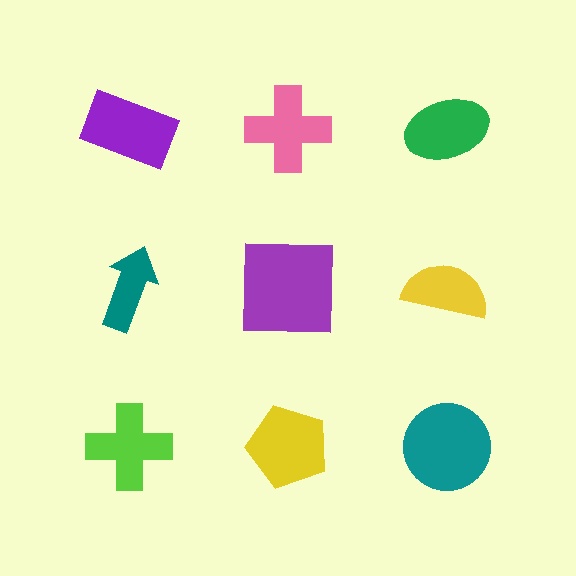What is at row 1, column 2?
A pink cross.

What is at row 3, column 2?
A yellow pentagon.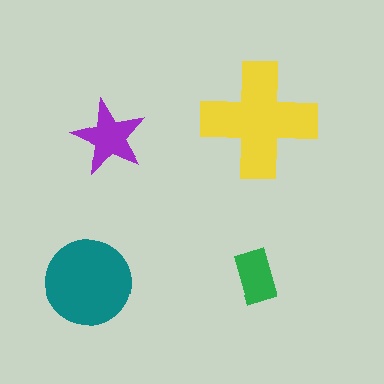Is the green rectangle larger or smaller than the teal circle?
Smaller.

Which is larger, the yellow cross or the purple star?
The yellow cross.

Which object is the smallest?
The green rectangle.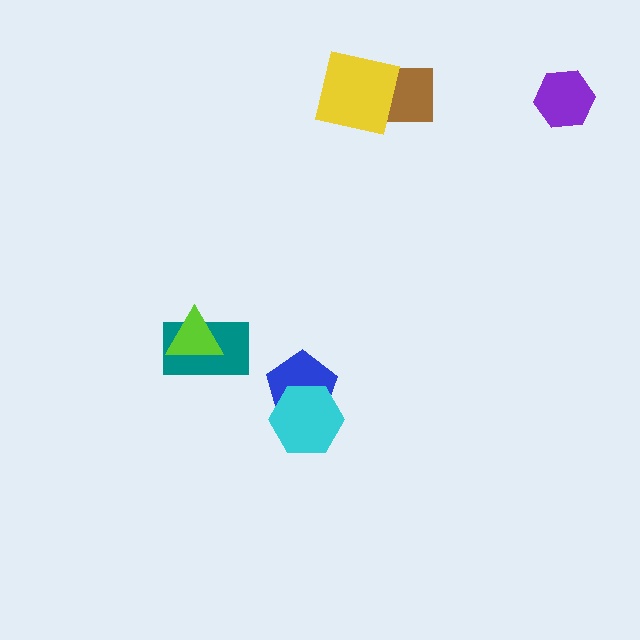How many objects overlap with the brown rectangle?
1 object overlaps with the brown rectangle.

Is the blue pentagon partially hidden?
Yes, it is partially covered by another shape.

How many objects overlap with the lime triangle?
1 object overlaps with the lime triangle.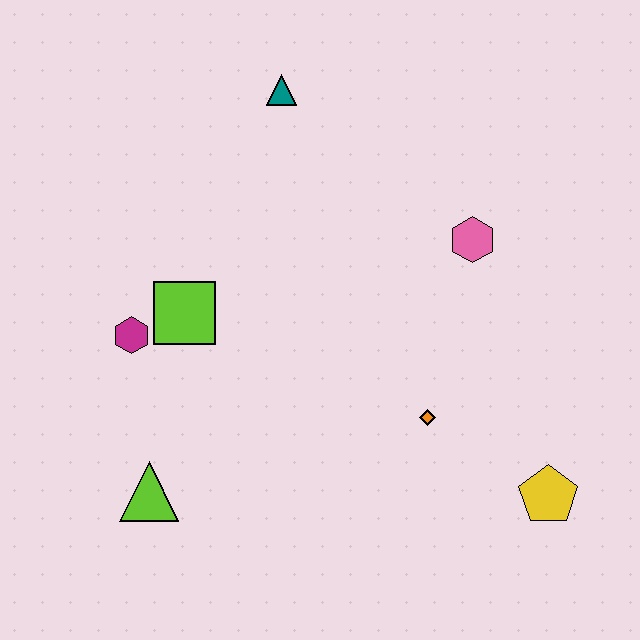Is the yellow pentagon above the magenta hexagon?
No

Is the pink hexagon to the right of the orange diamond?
Yes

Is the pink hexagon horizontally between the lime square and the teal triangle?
No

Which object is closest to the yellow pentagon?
The orange diamond is closest to the yellow pentagon.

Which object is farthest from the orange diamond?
The teal triangle is farthest from the orange diamond.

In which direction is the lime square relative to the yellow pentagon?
The lime square is to the left of the yellow pentagon.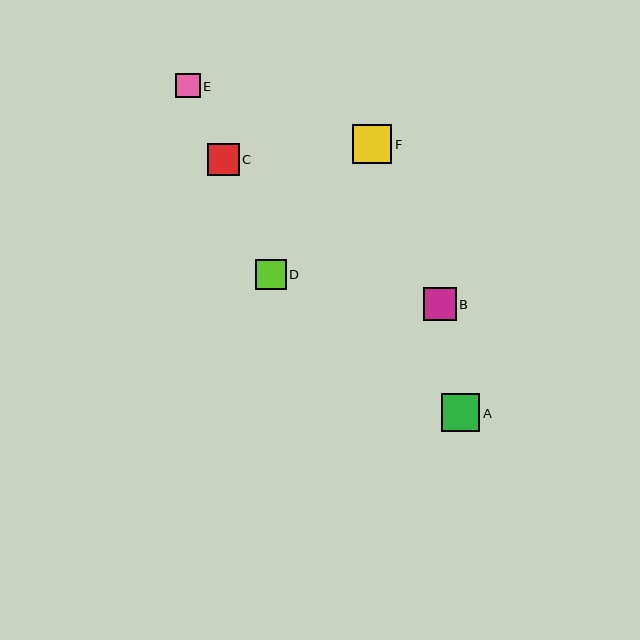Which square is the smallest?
Square E is the smallest with a size of approximately 25 pixels.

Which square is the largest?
Square F is the largest with a size of approximately 39 pixels.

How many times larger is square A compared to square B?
Square A is approximately 1.2 times the size of square B.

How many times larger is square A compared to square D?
Square A is approximately 1.3 times the size of square D.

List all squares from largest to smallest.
From largest to smallest: F, A, B, C, D, E.